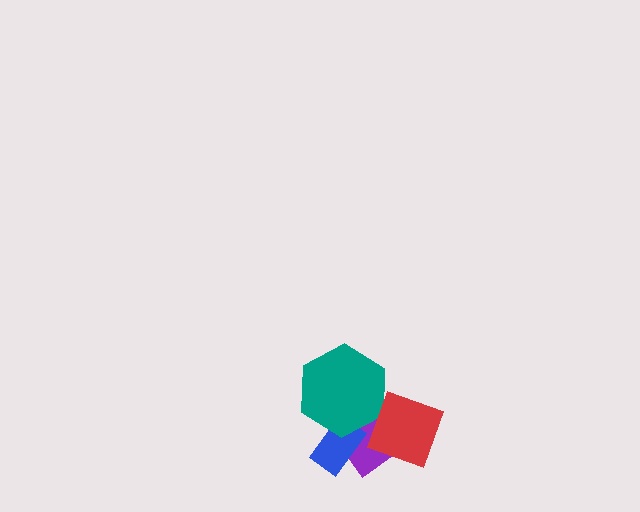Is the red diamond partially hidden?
No, no other shape covers it.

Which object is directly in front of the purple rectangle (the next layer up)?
The blue rectangle is directly in front of the purple rectangle.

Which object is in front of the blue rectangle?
The teal hexagon is in front of the blue rectangle.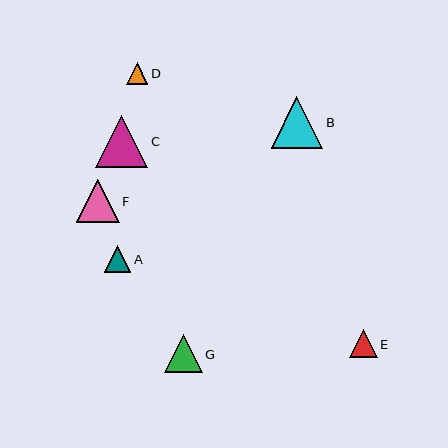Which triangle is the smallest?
Triangle D is the smallest with a size of approximately 22 pixels.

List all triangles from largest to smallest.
From largest to smallest: C, B, F, G, E, A, D.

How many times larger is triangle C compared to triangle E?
Triangle C is approximately 1.9 times the size of triangle E.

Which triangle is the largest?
Triangle C is the largest with a size of approximately 52 pixels.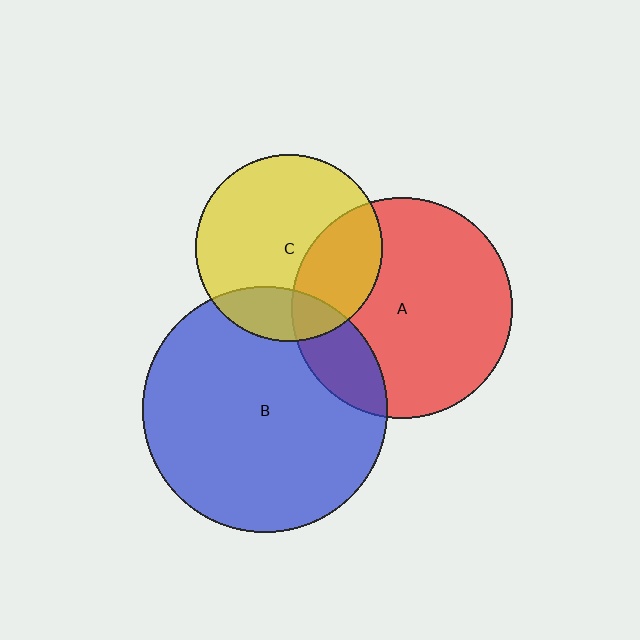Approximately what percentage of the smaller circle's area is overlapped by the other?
Approximately 20%.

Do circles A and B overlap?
Yes.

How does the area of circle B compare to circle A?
Approximately 1.2 times.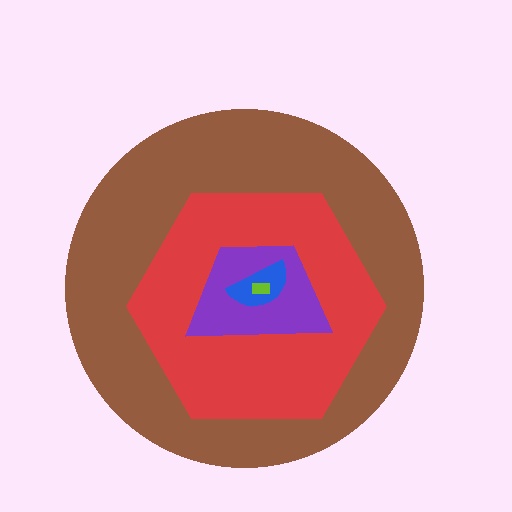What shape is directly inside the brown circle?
The red hexagon.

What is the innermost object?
The lime rectangle.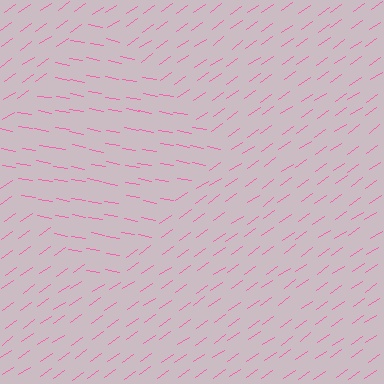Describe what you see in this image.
The image is filled with small pink line segments. A diamond region in the image has lines oriented differently from the surrounding lines, creating a visible texture boundary.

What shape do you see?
I see a diamond.